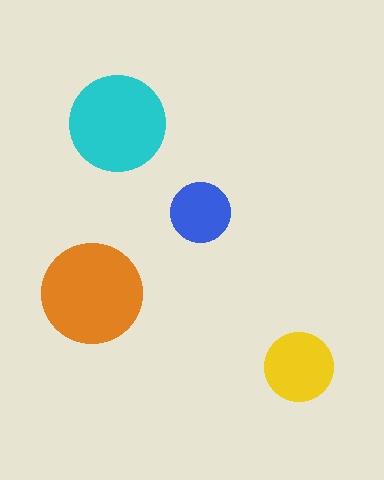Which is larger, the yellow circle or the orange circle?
The orange one.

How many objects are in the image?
There are 4 objects in the image.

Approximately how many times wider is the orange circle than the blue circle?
About 1.5 times wider.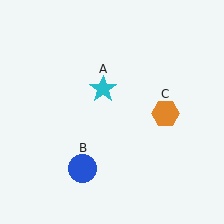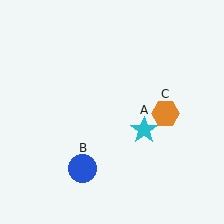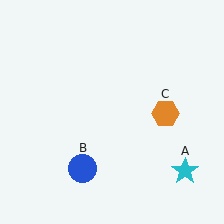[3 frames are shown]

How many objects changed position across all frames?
1 object changed position: cyan star (object A).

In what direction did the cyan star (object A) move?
The cyan star (object A) moved down and to the right.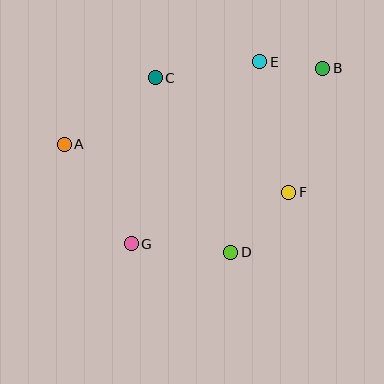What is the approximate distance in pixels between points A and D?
The distance between A and D is approximately 198 pixels.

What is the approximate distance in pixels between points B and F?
The distance between B and F is approximately 129 pixels.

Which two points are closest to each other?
Points B and E are closest to each other.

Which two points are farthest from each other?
Points A and B are farthest from each other.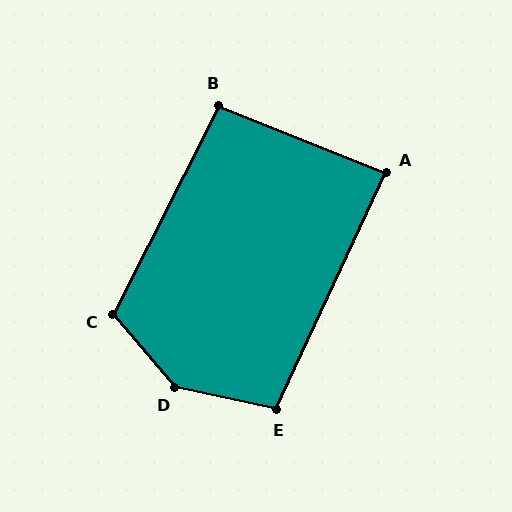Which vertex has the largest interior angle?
D, at approximately 142 degrees.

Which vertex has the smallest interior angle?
A, at approximately 87 degrees.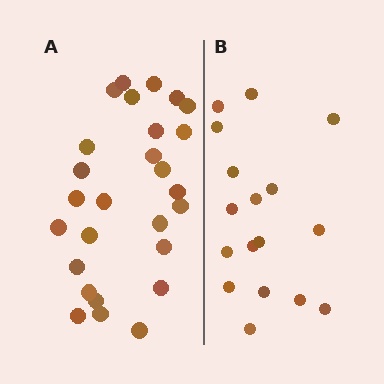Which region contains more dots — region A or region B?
Region A (the left region) has more dots.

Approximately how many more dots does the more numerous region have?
Region A has roughly 10 or so more dots than region B.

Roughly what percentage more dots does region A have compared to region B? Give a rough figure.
About 60% more.